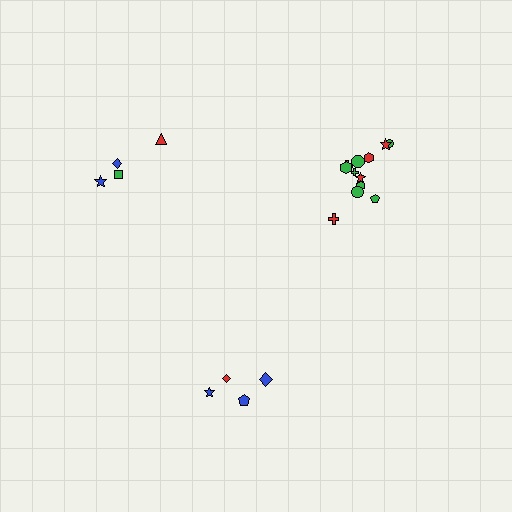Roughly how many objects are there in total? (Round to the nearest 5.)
Roughly 20 objects in total.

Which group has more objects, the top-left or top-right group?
The top-right group.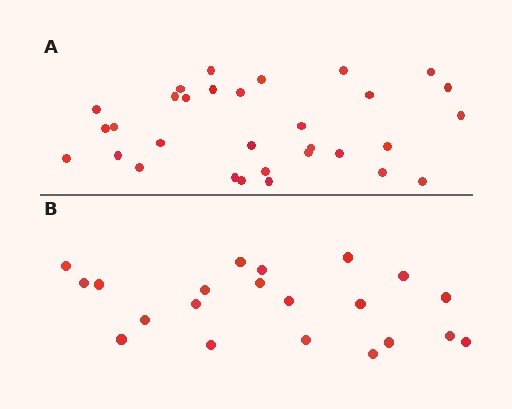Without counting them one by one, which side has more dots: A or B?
Region A (the top region) has more dots.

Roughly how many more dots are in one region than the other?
Region A has roughly 10 or so more dots than region B.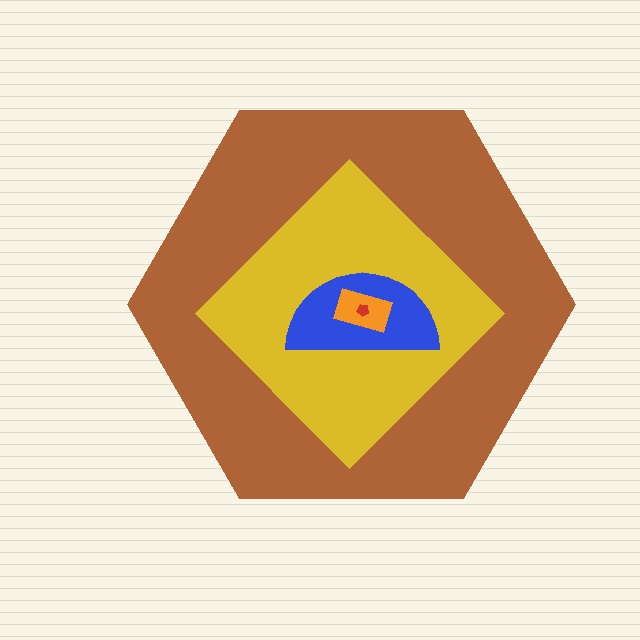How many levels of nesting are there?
5.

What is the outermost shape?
The brown hexagon.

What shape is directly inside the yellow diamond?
The blue semicircle.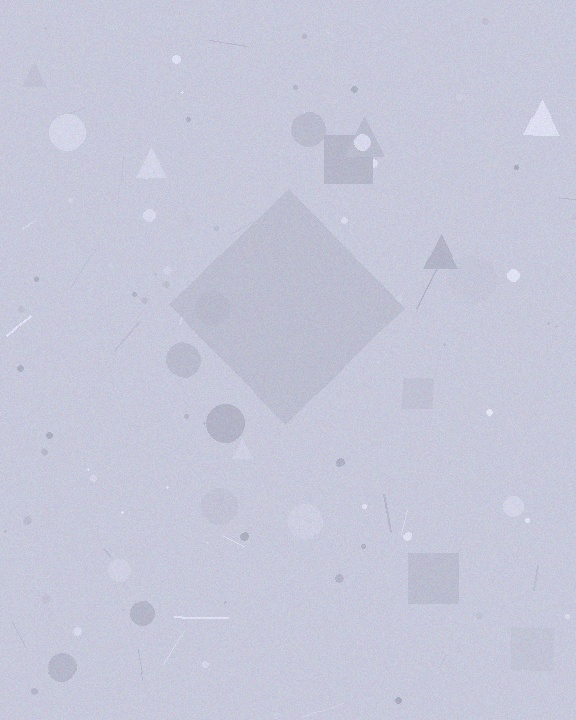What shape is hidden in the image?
A diamond is hidden in the image.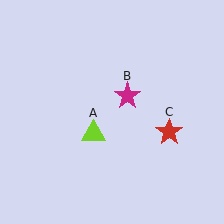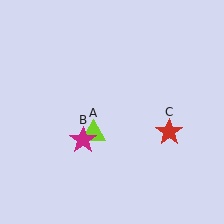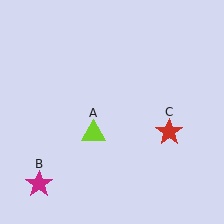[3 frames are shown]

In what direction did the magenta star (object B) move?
The magenta star (object B) moved down and to the left.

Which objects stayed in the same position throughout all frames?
Lime triangle (object A) and red star (object C) remained stationary.